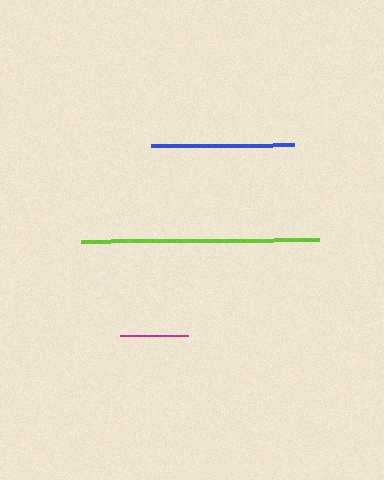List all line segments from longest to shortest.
From longest to shortest: lime, blue, magenta.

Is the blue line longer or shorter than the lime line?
The lime line is longer than the blue line.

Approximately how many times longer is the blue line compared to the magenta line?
The blue line is approximately 2.1 times the length of the magenta line.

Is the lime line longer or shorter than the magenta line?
The lime line is longer than the magenta line.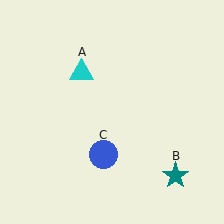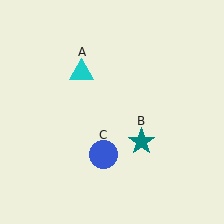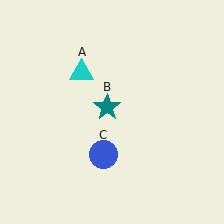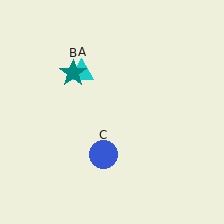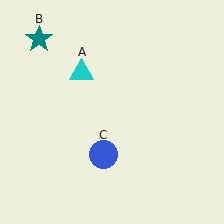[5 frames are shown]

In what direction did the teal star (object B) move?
The teal star (object B) moved up and to the left.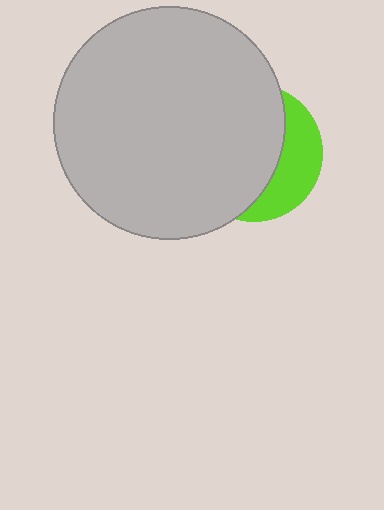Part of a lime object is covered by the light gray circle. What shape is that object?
It is a circle.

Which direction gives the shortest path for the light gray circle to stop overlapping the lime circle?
Moving left gives the shortest separation.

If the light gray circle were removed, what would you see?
You would see the complete lime circle.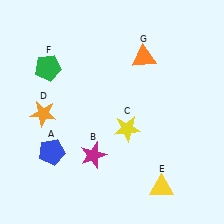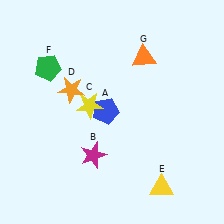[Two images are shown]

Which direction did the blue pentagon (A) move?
The blue pentagon (A) moved right.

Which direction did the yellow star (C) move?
The yellow star (C) moved left.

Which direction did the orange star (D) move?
The orange star (D) moved right.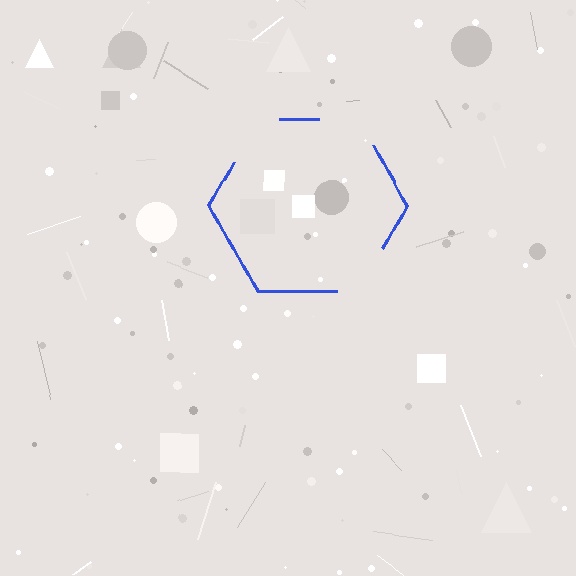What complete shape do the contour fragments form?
The contour fragments form a hexagon.